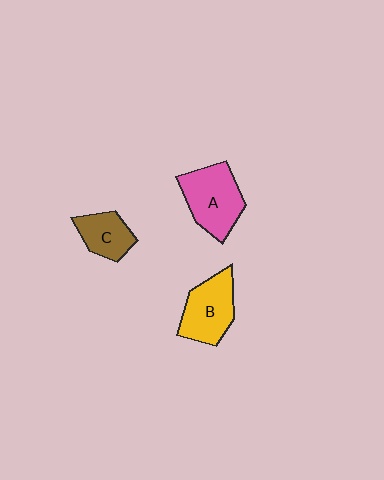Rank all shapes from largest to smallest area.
From largest to smallest: A (pink), B (yellow), C (brown).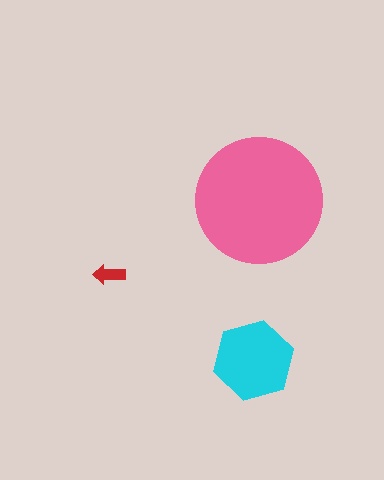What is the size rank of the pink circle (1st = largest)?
1st.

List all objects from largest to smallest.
The pink circle, the cyan hexagon, the red arrow.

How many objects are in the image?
There are 3 objects in the image.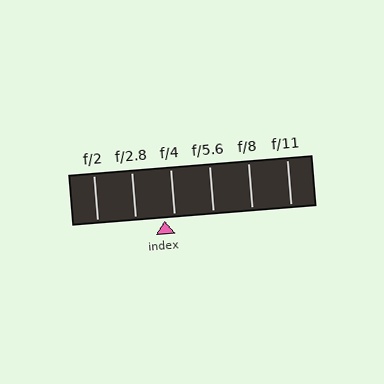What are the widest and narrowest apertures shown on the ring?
The widest aperture shown is f/2 and the narrowest is f/11.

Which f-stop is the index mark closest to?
The index mark is closest to f/4.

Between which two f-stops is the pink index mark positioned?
The index mark is between f/2.8 and f/4.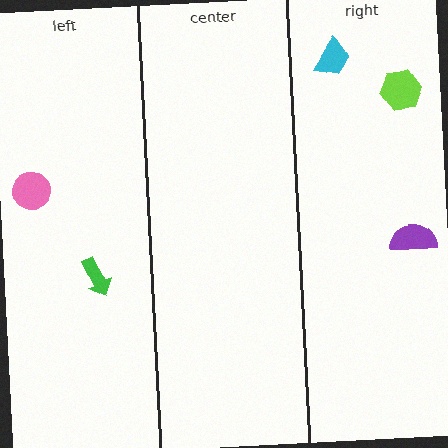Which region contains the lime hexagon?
The right region.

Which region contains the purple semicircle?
The right region.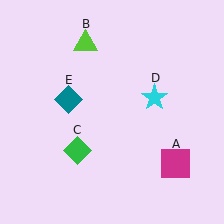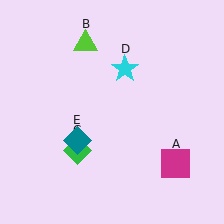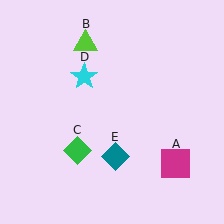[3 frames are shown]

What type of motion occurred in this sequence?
The cyan star (object D), teal diamond (object E) rotated counterclockwise around the center of the scene.